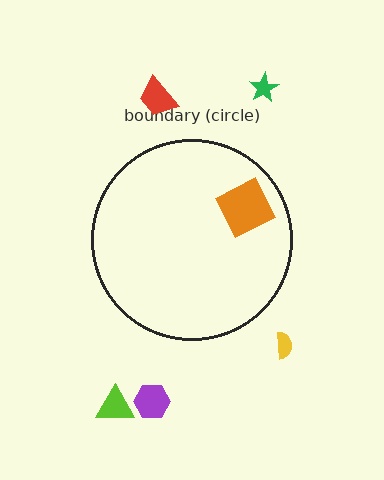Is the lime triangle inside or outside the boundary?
Outside.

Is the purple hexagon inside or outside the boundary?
Outside.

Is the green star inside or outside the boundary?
Outside.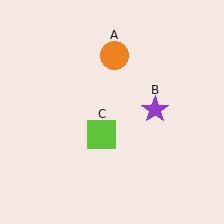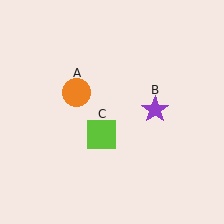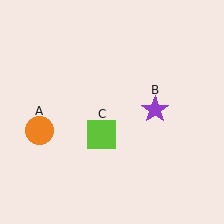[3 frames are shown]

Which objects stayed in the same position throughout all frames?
Purple star (object B) and lime square (object C) remained stationary.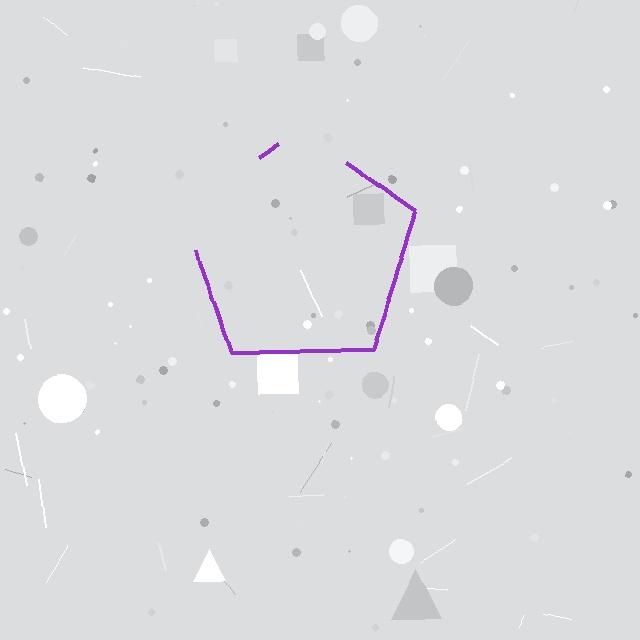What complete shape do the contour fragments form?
The contour fragments form a pentagon.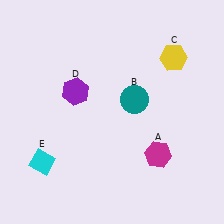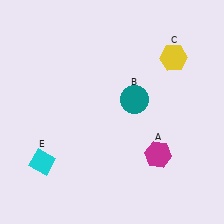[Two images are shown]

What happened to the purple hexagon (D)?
The purple hexagon (D) was removed in Image 2. It was in the top-left area of Image 1.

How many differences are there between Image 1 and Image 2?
There is 1 difference between the two images.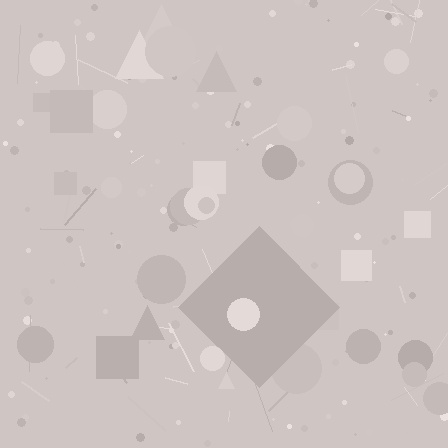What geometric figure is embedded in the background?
A diamond is embedded in the background.